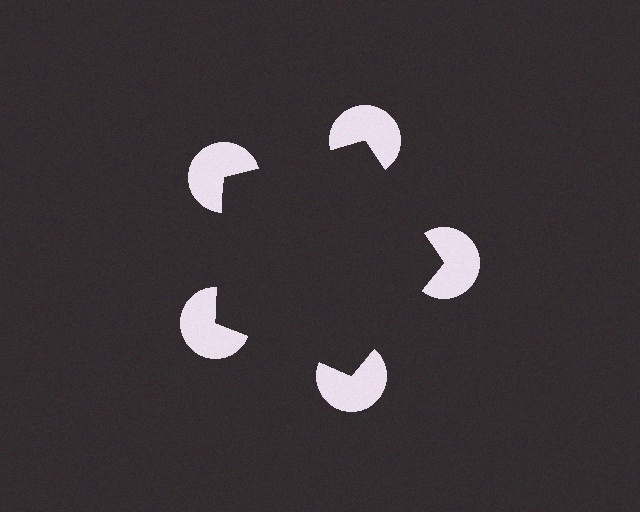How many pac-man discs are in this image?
There are 5 — one at each vertex of the illusory pentagon.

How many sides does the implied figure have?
5 sides.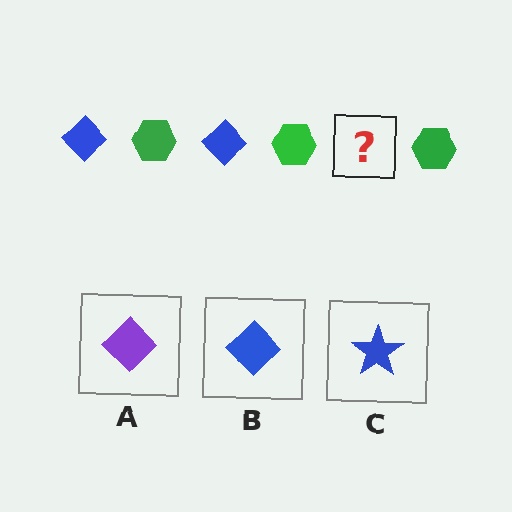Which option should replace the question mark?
Option B.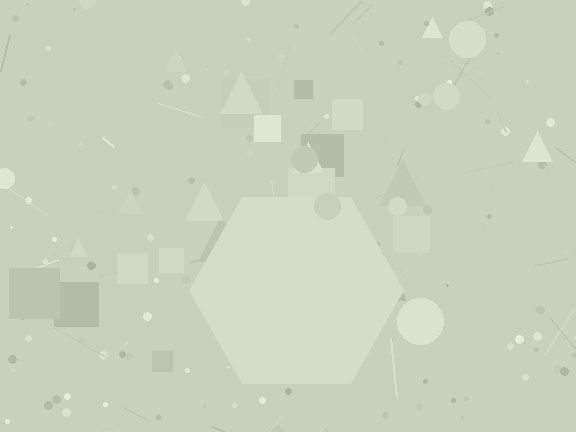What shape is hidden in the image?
A hexagon is hidden in the image.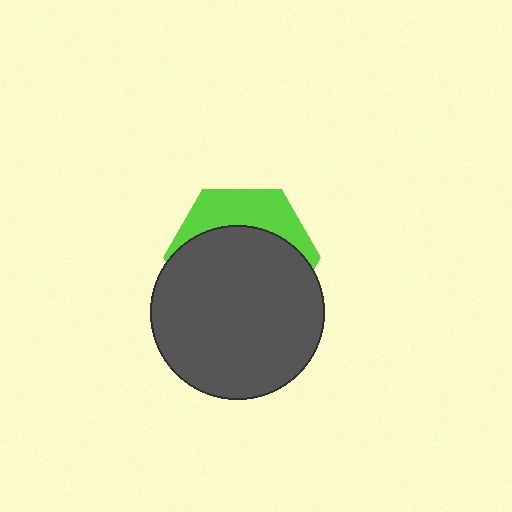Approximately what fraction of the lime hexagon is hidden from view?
Roughly 68% of the lime hexagon is hidden behind the dark gray circle.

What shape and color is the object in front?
The object in front is a dark gray circle.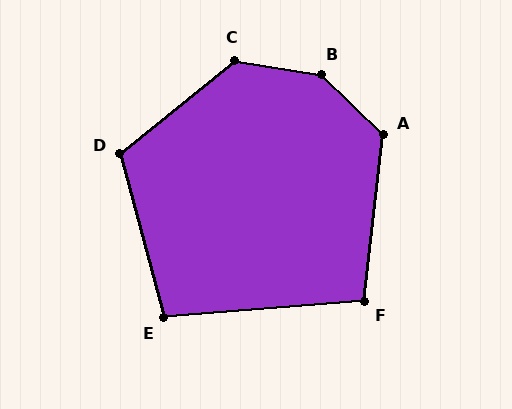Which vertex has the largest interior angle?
B, at approximately 145 degrees.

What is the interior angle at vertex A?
Approximately 128 degrees (obtuse).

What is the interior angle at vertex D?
Approximately 114 degrees (obtuse).